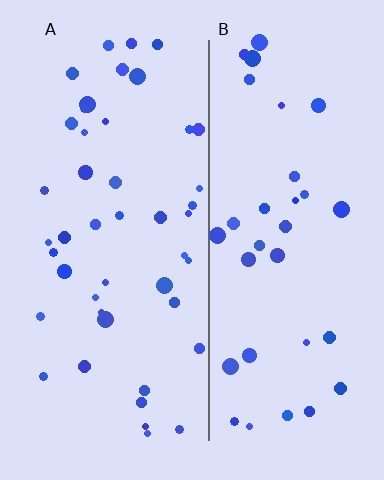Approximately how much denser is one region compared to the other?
Approximately 1.3× — region A over region B.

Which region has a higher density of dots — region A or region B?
A (the left).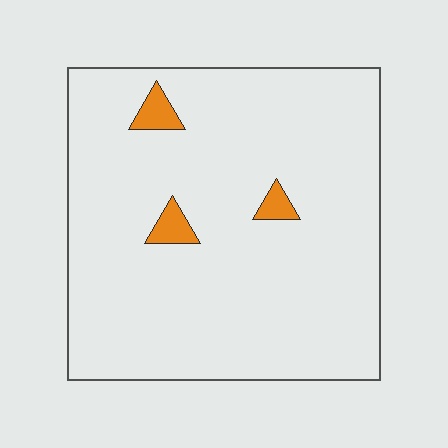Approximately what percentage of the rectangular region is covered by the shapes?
Approximately 5%.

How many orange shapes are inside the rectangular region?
3.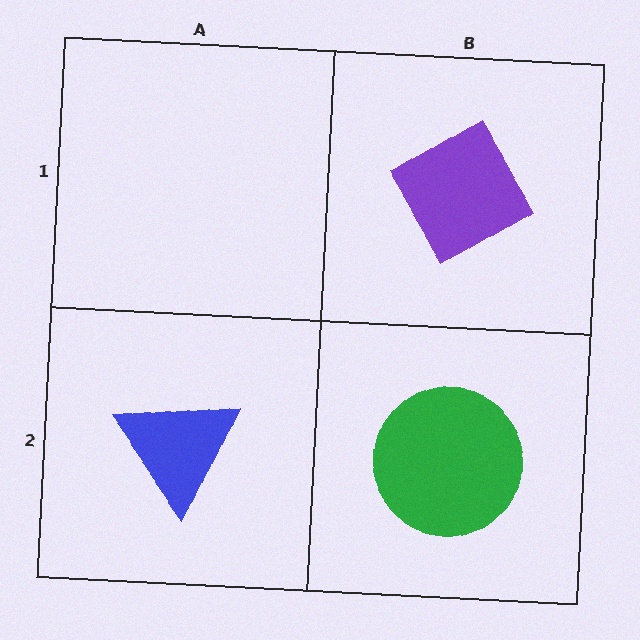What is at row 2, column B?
A green circle.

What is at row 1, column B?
A purple diamond.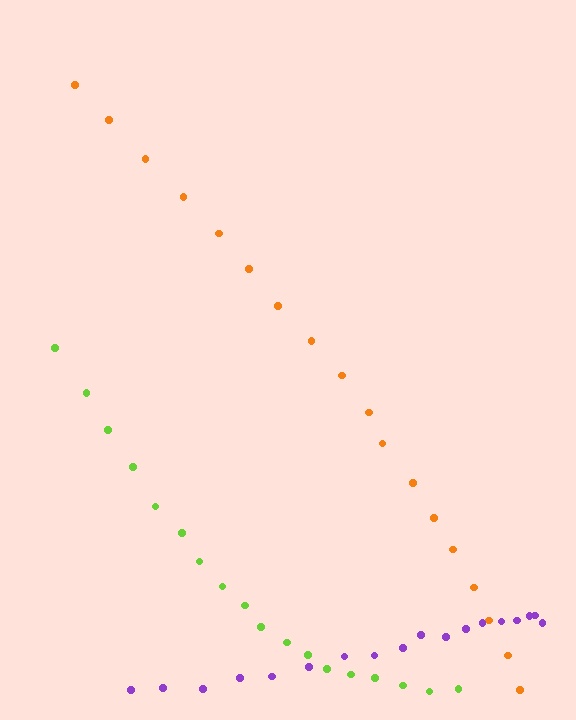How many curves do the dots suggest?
There are 3 distinct paths.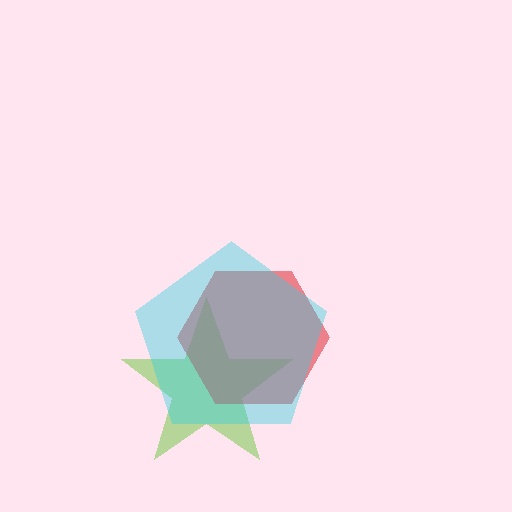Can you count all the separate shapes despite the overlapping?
Yes, there are 3 separate shapes.